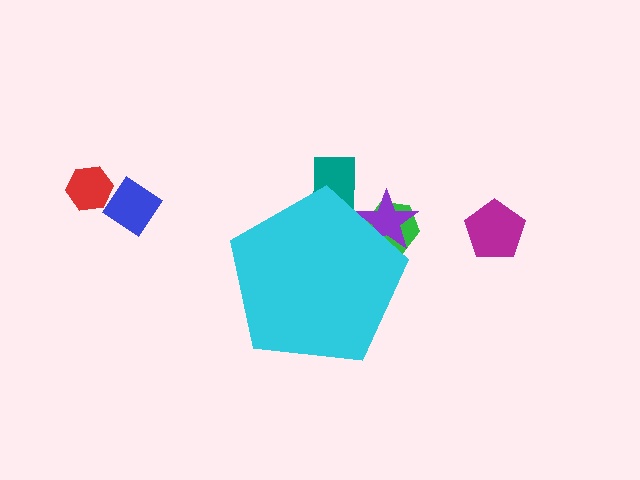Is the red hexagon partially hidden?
No, the red hexagon is fully visible.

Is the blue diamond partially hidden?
No, the blue diamond is fully visible.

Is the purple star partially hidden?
Yes, the purple star is partially hidden behind the cyan pentagon.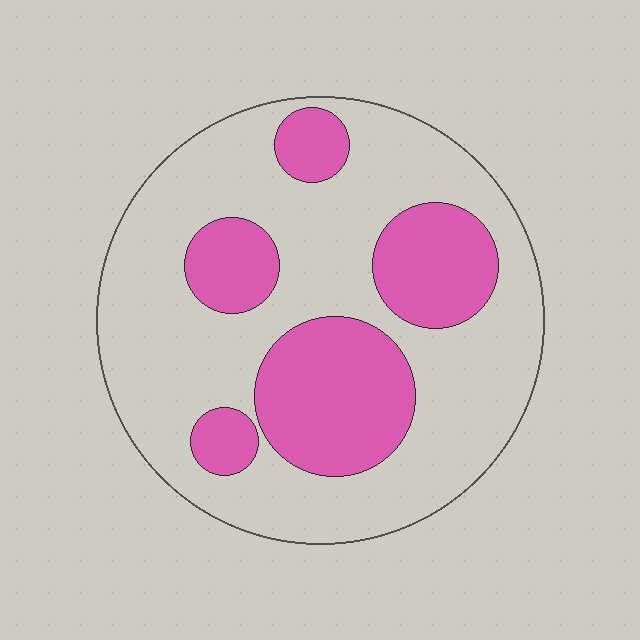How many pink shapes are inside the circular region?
5.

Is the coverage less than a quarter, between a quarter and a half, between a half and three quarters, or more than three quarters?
Between a quarter and a half.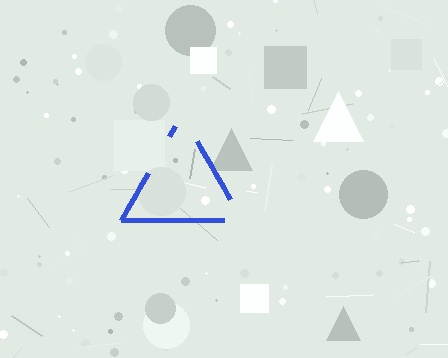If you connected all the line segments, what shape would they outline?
They would outline a triangle.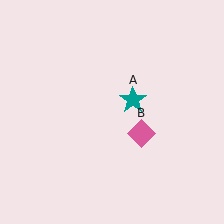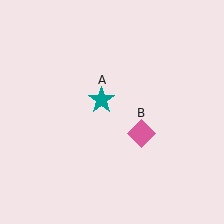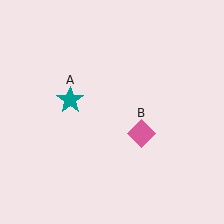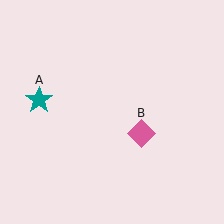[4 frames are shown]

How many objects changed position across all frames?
1 object changed position: teal star (object A).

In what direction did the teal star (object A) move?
The teal star (object A) moved left.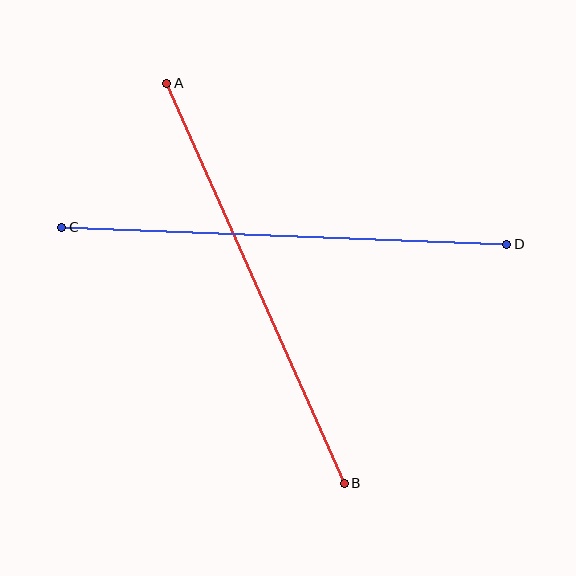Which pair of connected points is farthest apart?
Points C and D are farthest apart.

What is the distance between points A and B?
The distance is approximately 438 pixels.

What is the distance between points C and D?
The distance is approximately 446 pixels.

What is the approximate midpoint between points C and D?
The midpoint is at approximately (284, 236) pixels.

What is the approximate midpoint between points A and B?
The midpoint is at approximately (255, 283) pixels.